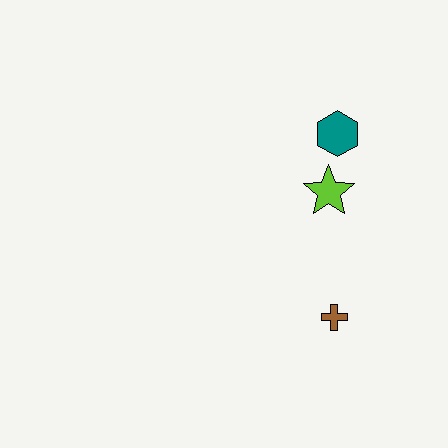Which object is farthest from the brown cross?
The teal hexagon is farthest from the brown cross.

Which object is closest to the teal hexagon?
The lime star is closest to the teal hexagon.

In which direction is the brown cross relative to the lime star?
The brown cross is below the lime star.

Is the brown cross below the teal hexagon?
Yes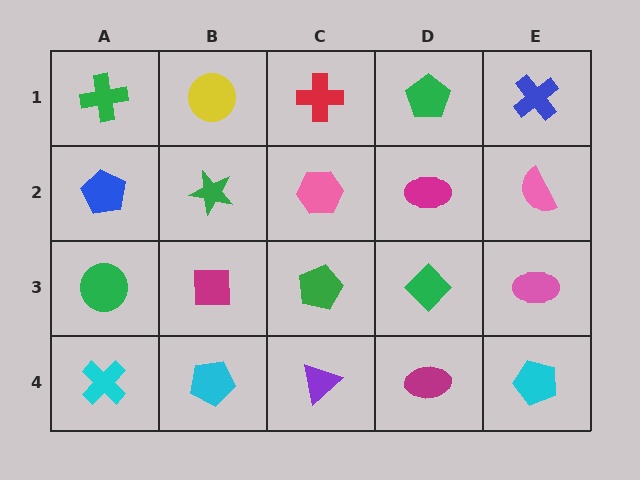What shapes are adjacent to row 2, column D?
A green pentagon (row 1, column D), a green diamond (row 3, column D), a pink hexagon (row 2, column C), a pink semicircle (row 2, column E).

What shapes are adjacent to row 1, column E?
A pink semicircle (row 2, column E), a green pentagon (row 1, column D).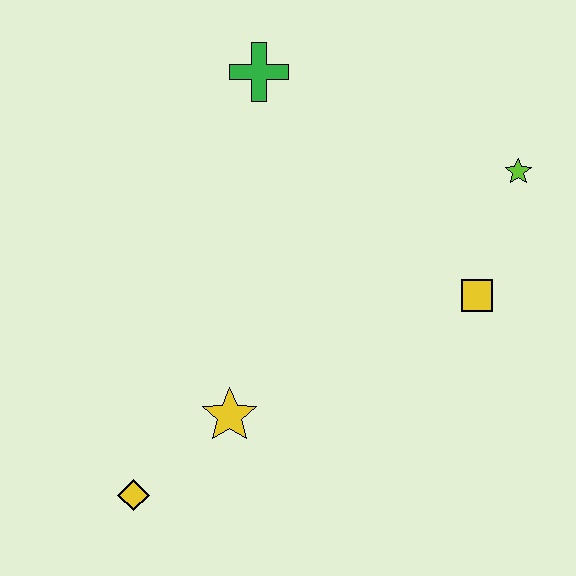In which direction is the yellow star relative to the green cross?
The yellow star is below the green cross.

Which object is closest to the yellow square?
The lime star is closest to the yellow square.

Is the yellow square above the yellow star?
Yes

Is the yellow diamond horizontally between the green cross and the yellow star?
No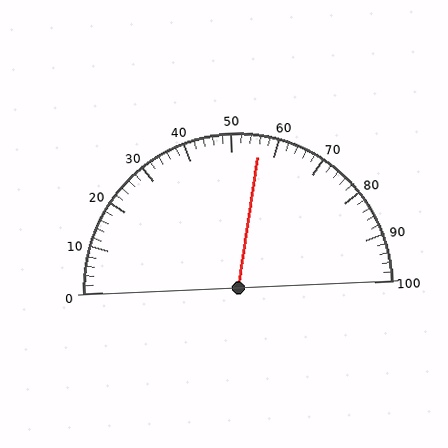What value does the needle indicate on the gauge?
The needle indicates approximately 56.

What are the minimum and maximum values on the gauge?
The gauge ranges from 0 to 100.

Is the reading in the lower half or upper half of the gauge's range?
The reading is in the upper half of the range (0 to 100).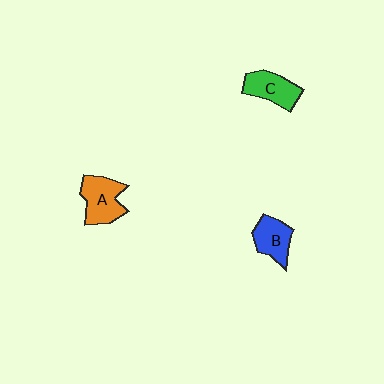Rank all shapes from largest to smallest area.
From largest to smallest: A (orange), C (green), B (blue).